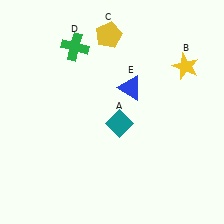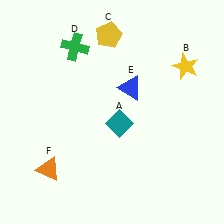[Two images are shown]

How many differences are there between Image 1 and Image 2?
There is 1 difference between the two images.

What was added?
An orange triangle (F) was added in Image 2.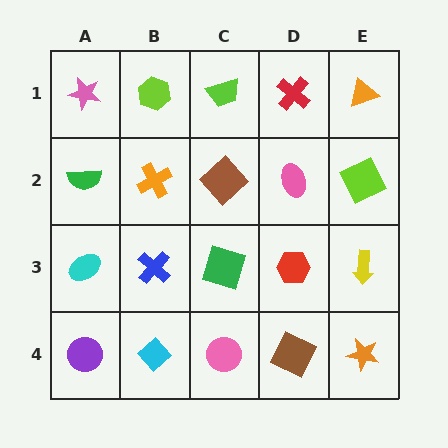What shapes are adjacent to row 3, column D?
A pink ellipse (row 2, column D), a brown square (row 4, column D), a green square (row 3, column C), a yellow arrow (row 3, column E).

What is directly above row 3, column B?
An orange cross.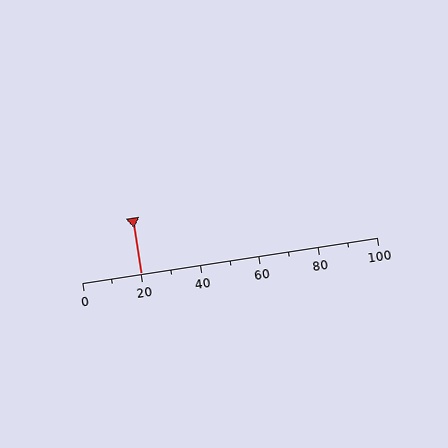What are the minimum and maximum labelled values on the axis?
The axis runs from 0 to 100.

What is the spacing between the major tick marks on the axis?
The major ticks are spaced 20 apart.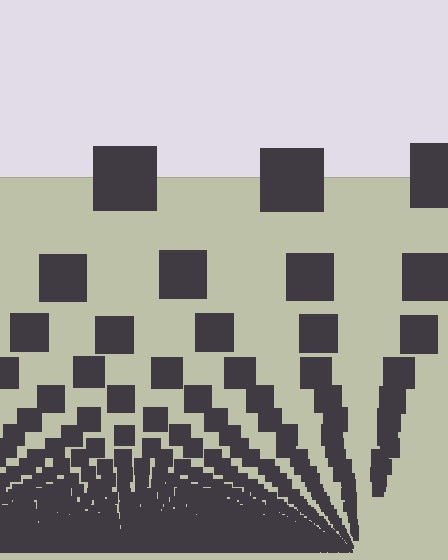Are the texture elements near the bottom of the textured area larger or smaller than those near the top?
Smaller. The gradient is inverted — elements near the bottom are smaller and denser.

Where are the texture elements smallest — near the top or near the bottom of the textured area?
Near the bottom.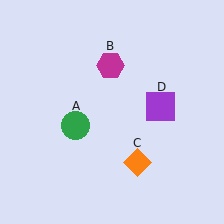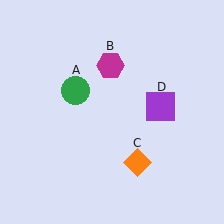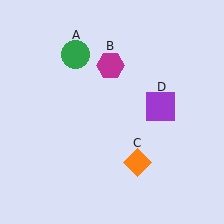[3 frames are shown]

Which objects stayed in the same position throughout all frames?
Magenta hexagon (object B) and orange diamond (object C) and purple square (object D) remained stationary.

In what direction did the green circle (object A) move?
The green circle (object A) moved up.